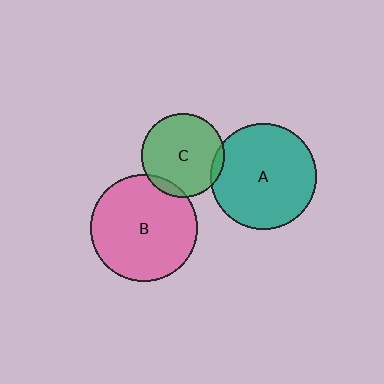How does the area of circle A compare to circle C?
Approximately 1.6 times.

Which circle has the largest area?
Circle B (pink).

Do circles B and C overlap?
Yes.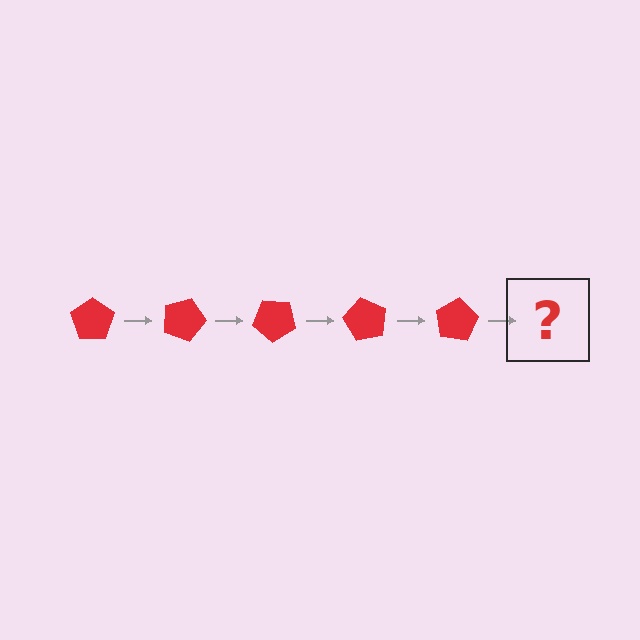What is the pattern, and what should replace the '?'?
The pattern is that the pentagon rotates 20 degrees each step. The '?' should be a red pentagon rotated 100 degrees.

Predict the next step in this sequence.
The next step is a red pentagon rotated 100 degrees.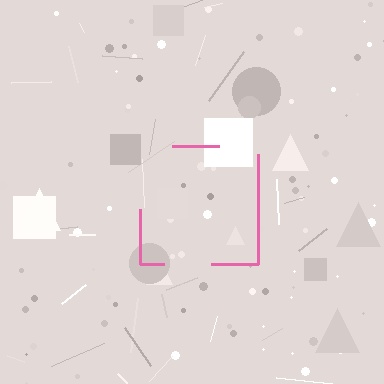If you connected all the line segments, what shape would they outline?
They would outline a square.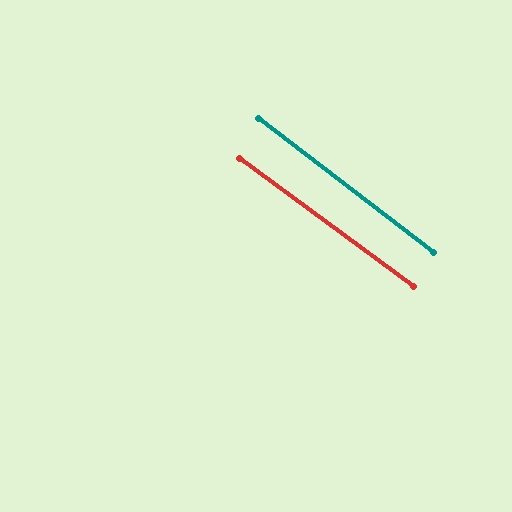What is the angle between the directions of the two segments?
Approximately 1 degree.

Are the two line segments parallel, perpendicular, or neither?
Parallel — their directions differ by only 1.1°.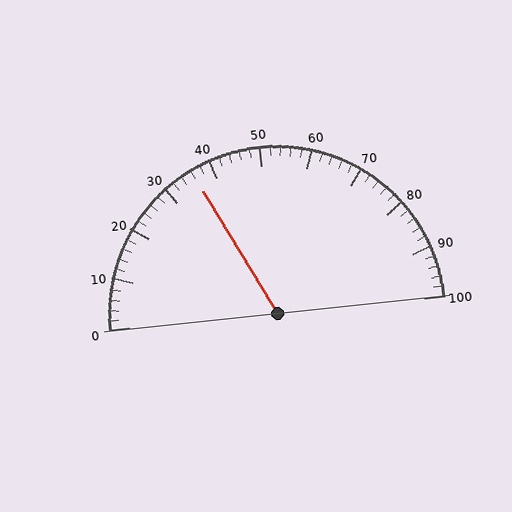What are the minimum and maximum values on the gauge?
The gauge ranges from 0 to 100.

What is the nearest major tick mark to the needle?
The nearest major tick mark is 40.